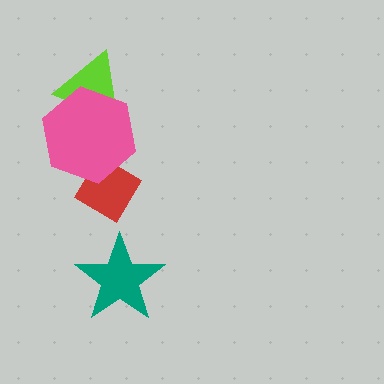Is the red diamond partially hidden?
Yes, it is partially covered by another shape.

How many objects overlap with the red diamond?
1 object overlaps with the red diamond.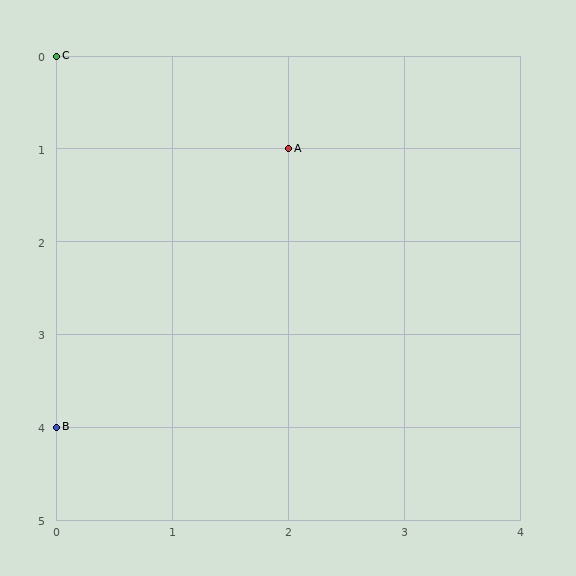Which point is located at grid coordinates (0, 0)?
Point C is at (0, 0).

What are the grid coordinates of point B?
Point B is at grid coordinates (0, 4).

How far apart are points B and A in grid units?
Points B and A are 2 columns and 3 rows apart (about 3.6 grid units diagonally).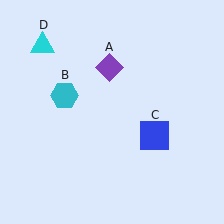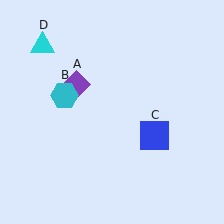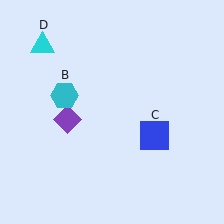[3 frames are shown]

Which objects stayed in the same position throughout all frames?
Cyan hexagon (object B) and blue square (object C) and cyan triangle (object D) remained stationary.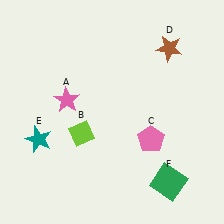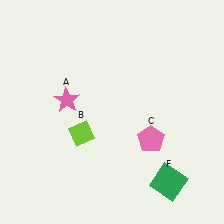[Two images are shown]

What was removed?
The brown star (D), the teal star (E) were removed in Image 2.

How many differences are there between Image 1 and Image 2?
There are 2 differences between the two images.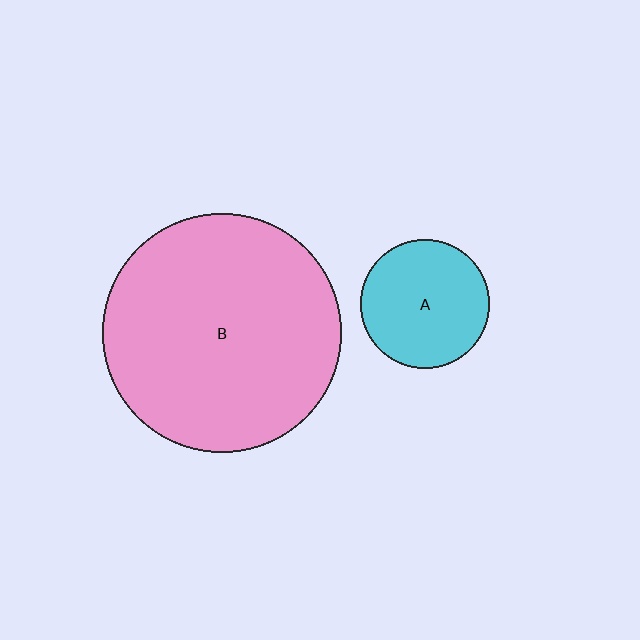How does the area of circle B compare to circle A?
Approximately 3.4 times.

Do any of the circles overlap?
No, none of the circles overlap.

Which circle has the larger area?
Circle B (pink).